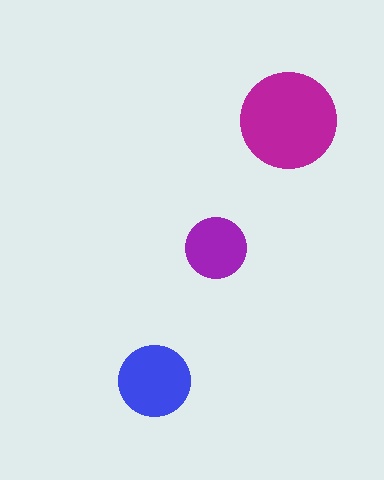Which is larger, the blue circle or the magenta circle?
The magenta one.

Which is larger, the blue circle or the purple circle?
The blue one.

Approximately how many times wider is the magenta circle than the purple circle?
About 1.5 times wider.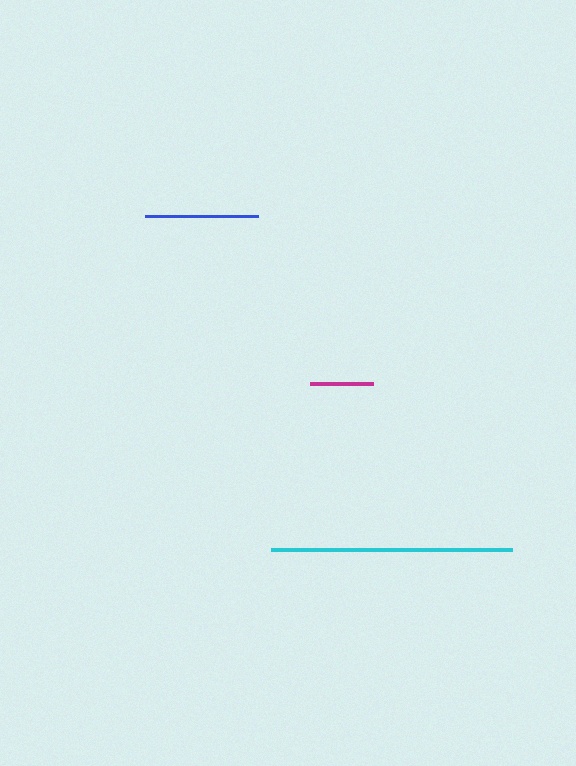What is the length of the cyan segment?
The cyan segment is approximately 241 pixels long.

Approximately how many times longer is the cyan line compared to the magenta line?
The cyan line is approximately 3.8 times the length of the magenta line.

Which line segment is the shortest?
The magenta line is the shortest at approximately 63 pixels.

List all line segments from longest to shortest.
From longest to shortest: cyan, blue, magenta.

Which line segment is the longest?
The cyan line is the longest at approximately 241 pixels.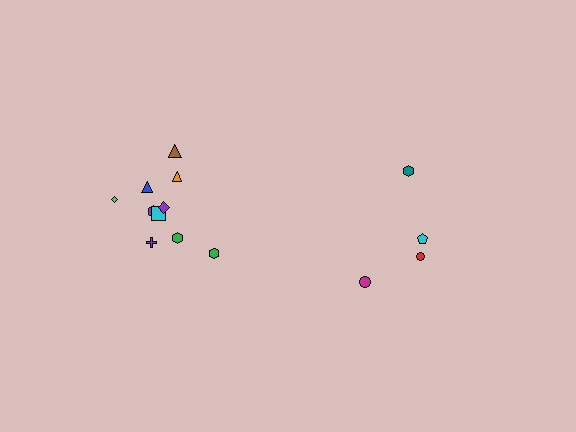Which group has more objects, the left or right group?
The left group.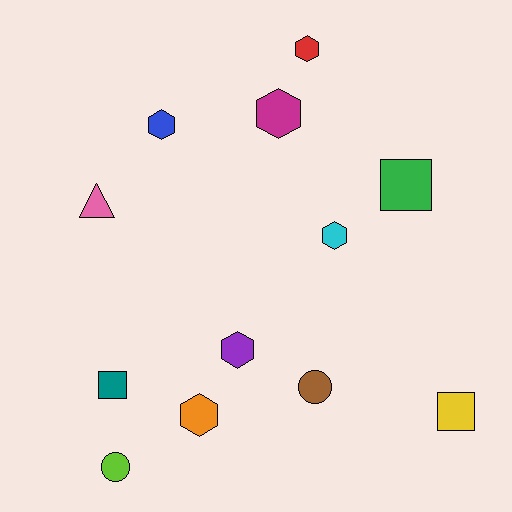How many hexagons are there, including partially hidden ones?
There are 6 hexagons.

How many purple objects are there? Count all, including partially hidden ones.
There is 1 purple object.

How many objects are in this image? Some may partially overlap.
There are 12 objects.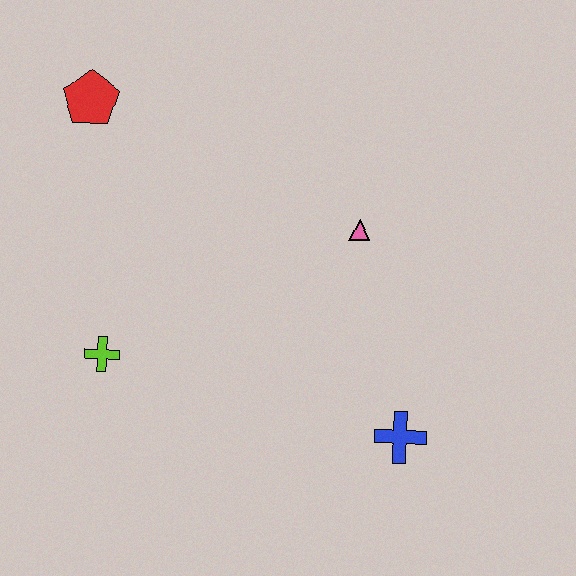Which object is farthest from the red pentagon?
The blue cross is farthest from the red pentagon.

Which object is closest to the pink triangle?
The blue cross is closest to the pink triangle.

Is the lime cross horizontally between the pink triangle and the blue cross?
No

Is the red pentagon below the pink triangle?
No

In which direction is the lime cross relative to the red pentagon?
The lime cross is below the red pentagon.